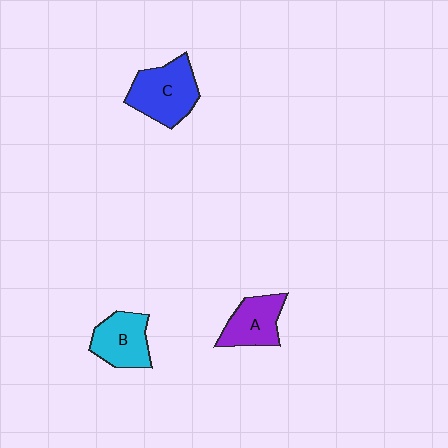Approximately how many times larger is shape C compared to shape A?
Approximately 1.3 times.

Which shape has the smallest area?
Shape A (purple).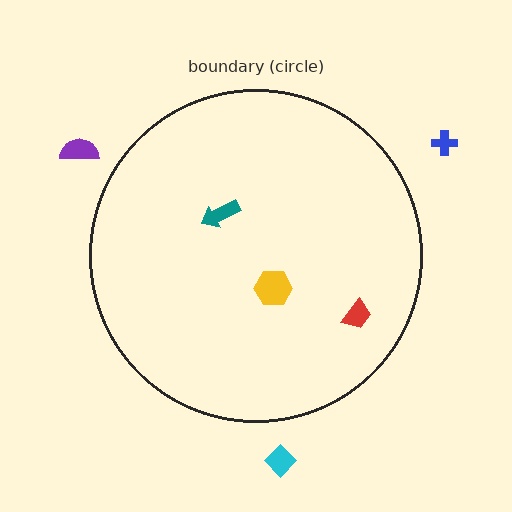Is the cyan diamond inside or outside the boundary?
Outside.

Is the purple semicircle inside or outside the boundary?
Outside.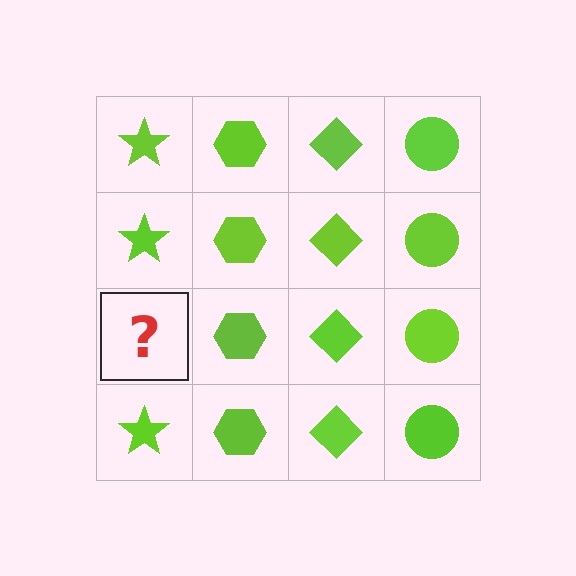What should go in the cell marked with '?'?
The missing cell should contain a lime star.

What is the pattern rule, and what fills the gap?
The rule is that each column has a consistent shape. The gap should be filled with a lime star.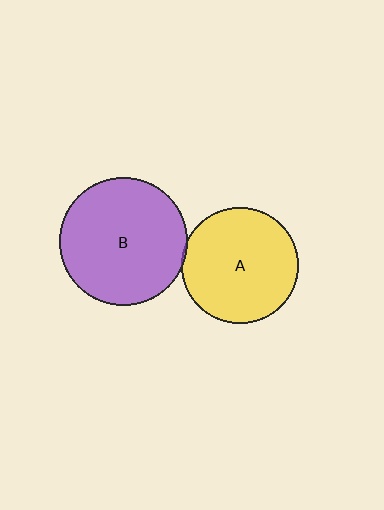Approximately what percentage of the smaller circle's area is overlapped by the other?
Approximately 5%.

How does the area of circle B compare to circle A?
Approximately 1.2 times.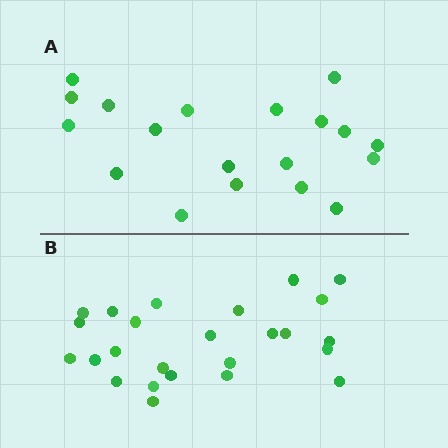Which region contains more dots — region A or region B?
Region B (the bottom region) has more dots.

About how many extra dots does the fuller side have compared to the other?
Region B has about 6 more dots than region A.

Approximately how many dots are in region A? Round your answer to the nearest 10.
About 20 dots. (The exact count is 19, which rounds to 20.)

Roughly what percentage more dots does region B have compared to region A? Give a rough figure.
About 30% more.